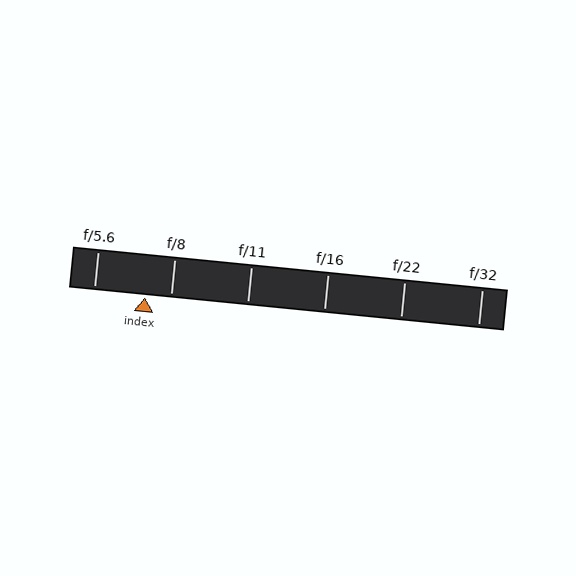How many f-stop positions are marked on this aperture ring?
There are 6 f-stop positions marked.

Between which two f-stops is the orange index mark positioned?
The index mark is between f/5.6 and f/8.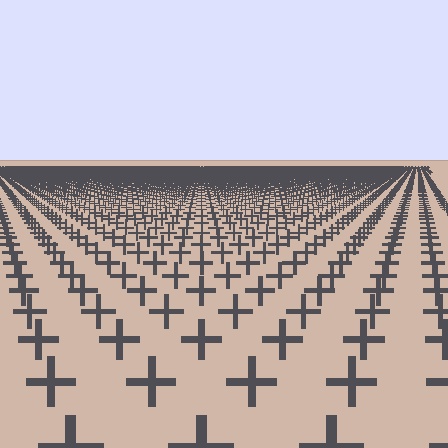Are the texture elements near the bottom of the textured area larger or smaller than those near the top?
Larger. Near the bottom, elements are closer to the viewer and appear at a bigger on-screen size.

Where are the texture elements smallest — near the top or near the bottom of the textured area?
Near the top.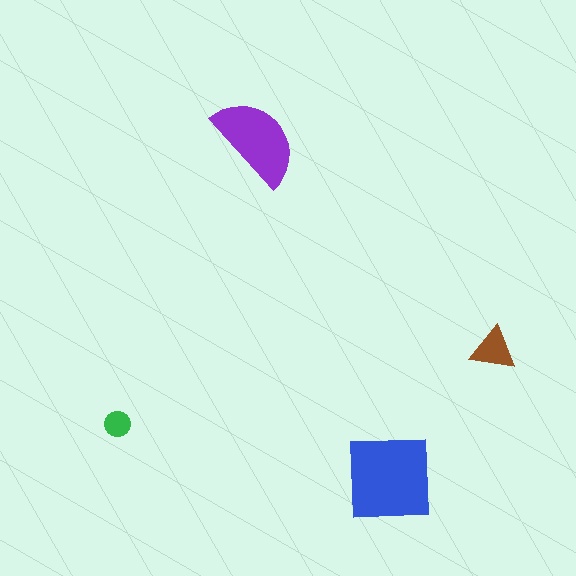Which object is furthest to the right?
The brown triangle is rightmost.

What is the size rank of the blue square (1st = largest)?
1st.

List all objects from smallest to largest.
The green circle, the brown triangle, the purple semicircle, the blue square.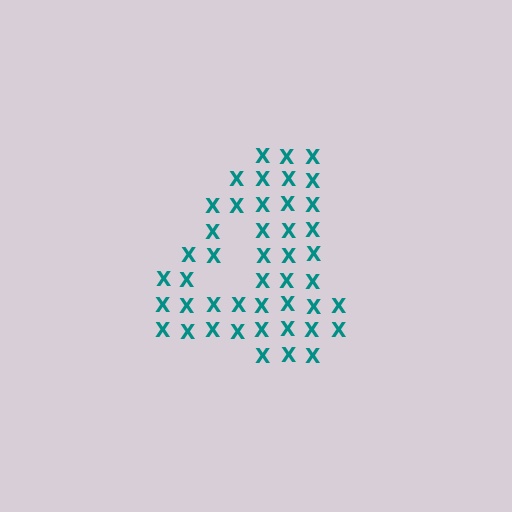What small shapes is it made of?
It is made of small letter X's.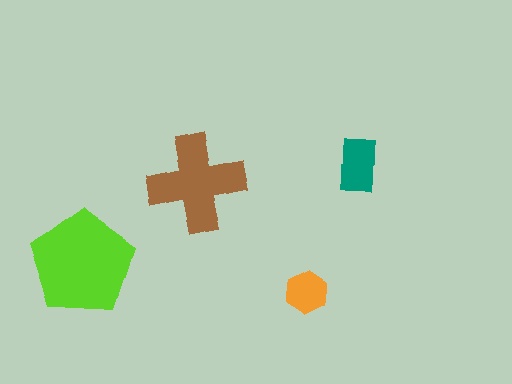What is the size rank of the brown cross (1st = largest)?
2nd.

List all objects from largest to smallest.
The lime pentagon, the brown cross, the teal rectangle, the orange hexagon.